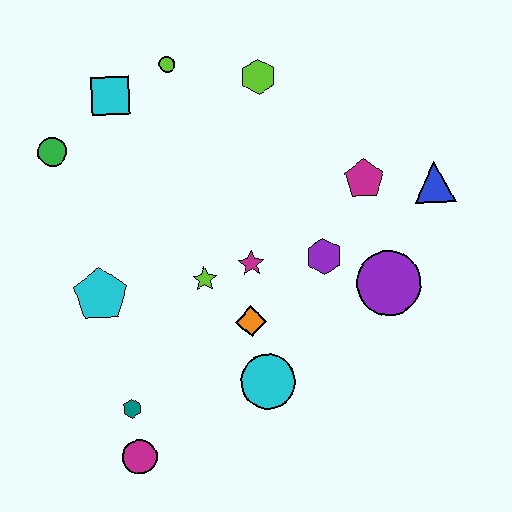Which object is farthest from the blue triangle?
The magenta circle is farthest from the blue triangle.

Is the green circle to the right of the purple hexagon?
No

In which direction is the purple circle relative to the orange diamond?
The purple circle is to the right of the orange diamond.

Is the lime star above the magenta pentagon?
No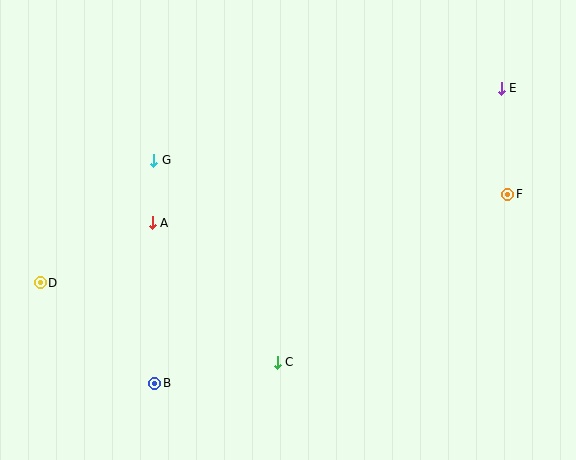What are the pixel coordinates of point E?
Point E is at (501, 88).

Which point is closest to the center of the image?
Point C at (277, 362) is closest to the center.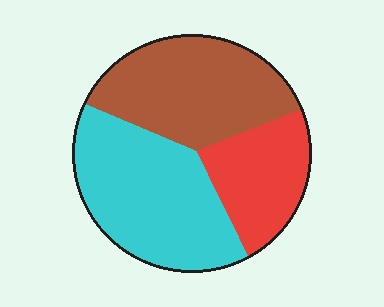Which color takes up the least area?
Red, at roughly 25%.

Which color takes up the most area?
Cyan, at roughly 40%.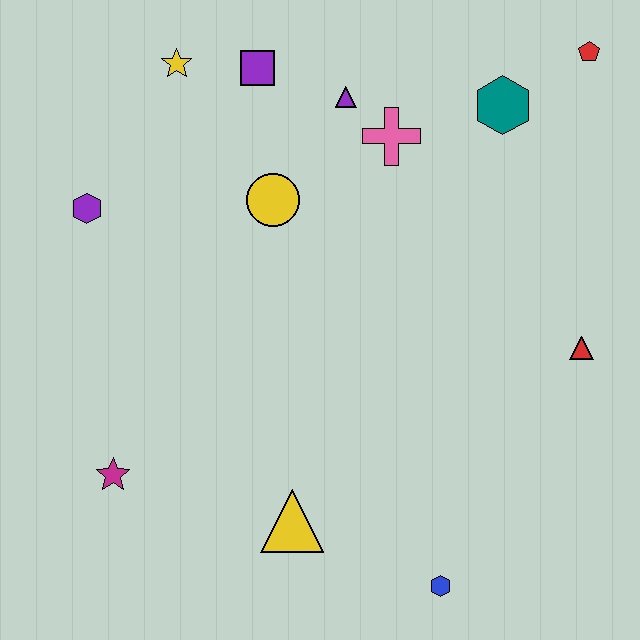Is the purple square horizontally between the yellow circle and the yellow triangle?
No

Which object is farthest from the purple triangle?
The blue hexagon is farthest from the purple triangle.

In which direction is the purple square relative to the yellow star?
The purple square is to the right of the yellow star.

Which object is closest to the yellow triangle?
The blue hexagon is closest to the yellow triangle.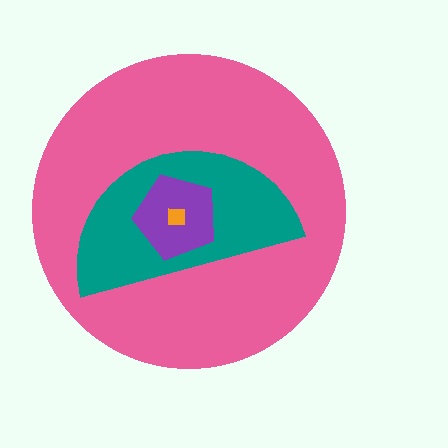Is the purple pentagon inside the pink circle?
Yes.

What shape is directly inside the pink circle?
The teal semicircle.